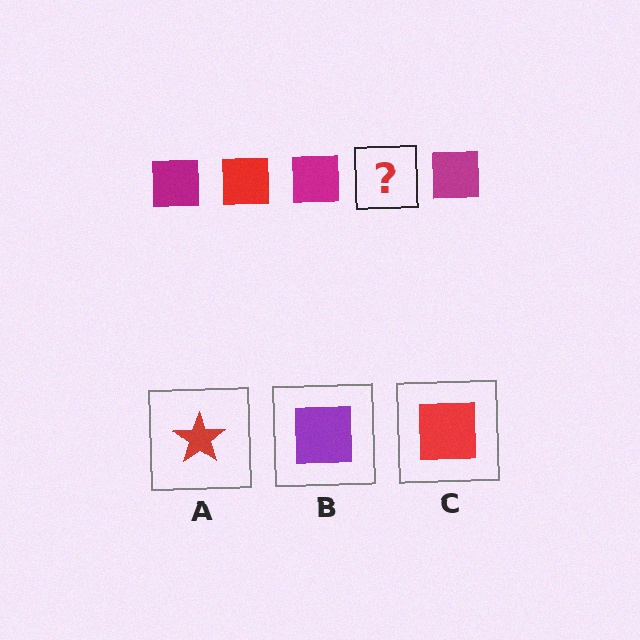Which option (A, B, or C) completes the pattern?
C.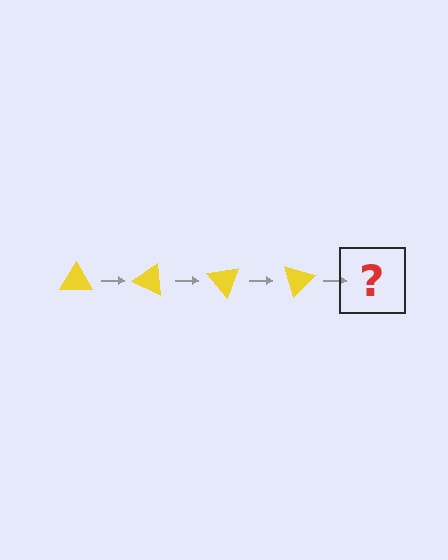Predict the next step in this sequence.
The next step is a yellow triangle rotated 100 degrees.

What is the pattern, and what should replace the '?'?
The pattern is that the triangle rotates 25 degrees each step. The '?' should be a yellow triangle rotated 100 degrees.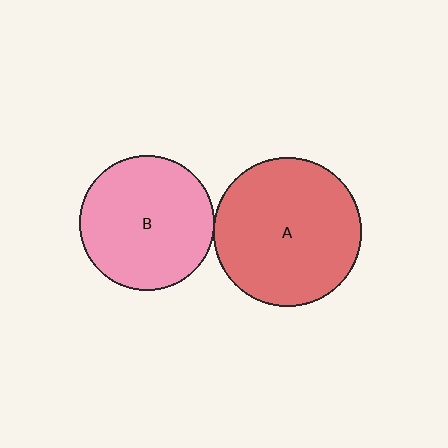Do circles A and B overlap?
Yes.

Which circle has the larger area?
Circle A (red).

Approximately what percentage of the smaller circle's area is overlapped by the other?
Approximately 5%.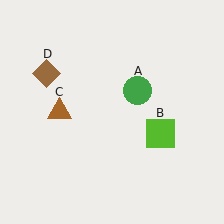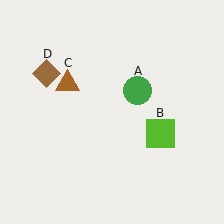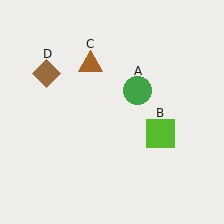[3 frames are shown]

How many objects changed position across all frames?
1 object changed position: brown triangle (object C).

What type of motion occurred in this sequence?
The brown triangle (object C) rotated clockwise around the center of the scene.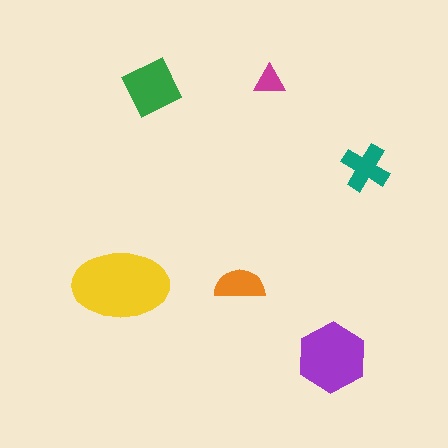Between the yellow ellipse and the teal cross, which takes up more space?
The yellow ellipse.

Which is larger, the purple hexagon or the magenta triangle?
The purple hexagon.